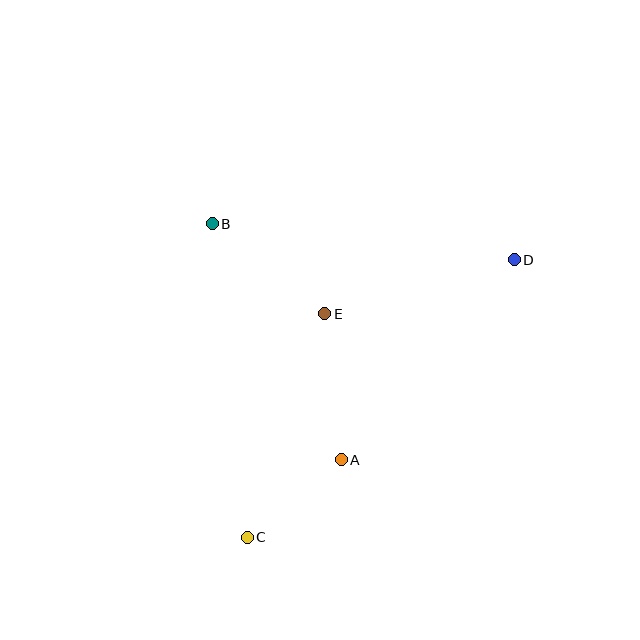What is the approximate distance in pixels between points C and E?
The distance between C and E is approximately 236 pixels.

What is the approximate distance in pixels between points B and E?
The distance between B and E is approximately 144 pixels.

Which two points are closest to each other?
Points A and C are closest to each other.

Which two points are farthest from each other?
Points C and D are farthest from each other.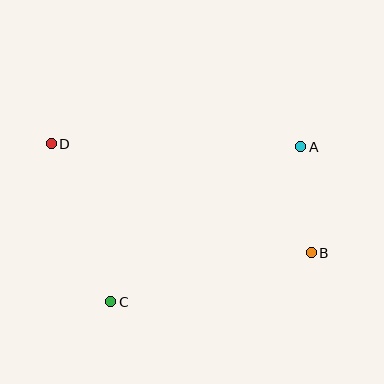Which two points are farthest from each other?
Points B and D are farthest from each other.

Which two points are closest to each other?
Points A and B are closest to each other.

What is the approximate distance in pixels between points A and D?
The distance between A and D is approximately 250 pixels.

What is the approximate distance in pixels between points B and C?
The distance between B and C is approximately 207 pixels.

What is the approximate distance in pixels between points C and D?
The distance between C and D is approximately 169 pixels.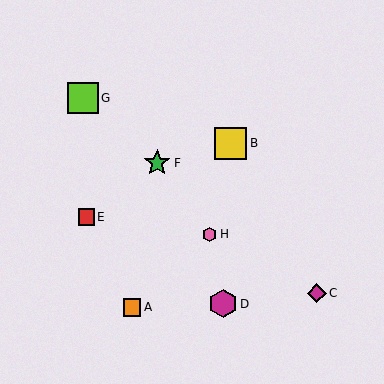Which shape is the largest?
The yellow square (labeled B) is the largest.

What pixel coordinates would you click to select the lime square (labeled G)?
Click at (83, 98) to select the lime square G.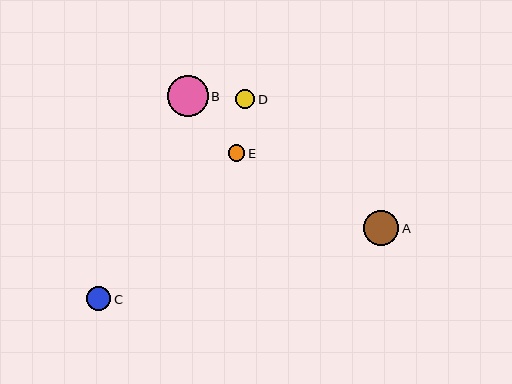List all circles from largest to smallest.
From largest to smallest: B, A, C, D, E.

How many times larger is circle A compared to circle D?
Circle A is approximately 1.8 times the size of circle D.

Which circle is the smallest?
Circle E is the smallest with a size of approximately 17 pixels.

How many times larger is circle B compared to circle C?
Circle B is approximately 1.7 times the size of circle C.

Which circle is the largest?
Circle B is the largest with a size of approximately 41 pixels.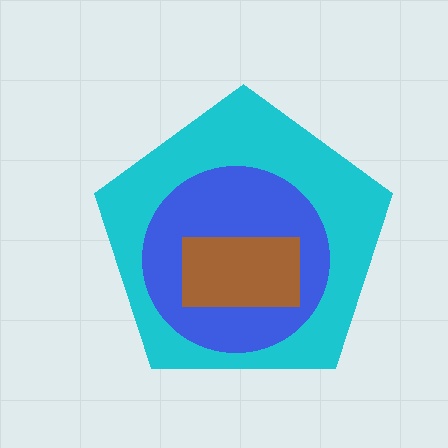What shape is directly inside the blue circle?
The brown rectangle.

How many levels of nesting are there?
3.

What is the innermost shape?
The brown rectangle.